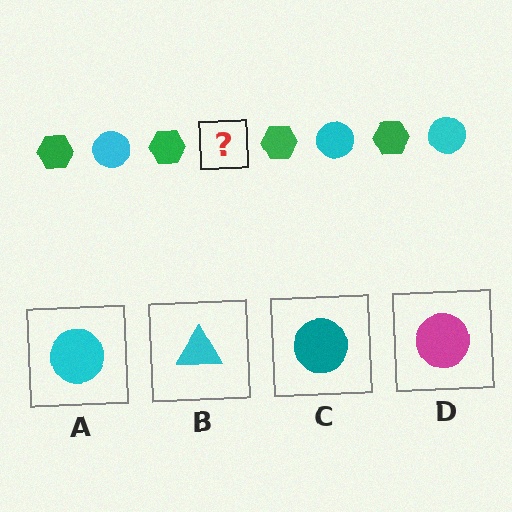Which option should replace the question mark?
Option A.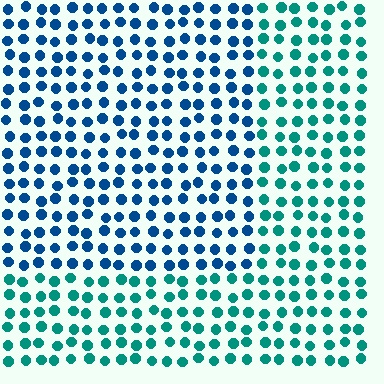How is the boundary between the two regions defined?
The boundary is defined purely by a slight shift in hue (about 39 degrees). Spacing, size, and orientation are identical on both sides.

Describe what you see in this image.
The image is filled with small teal elements in a uniform arrangement. A rectangle-shaped region is visible where the elements are tinted to a slightly different hue, forming a subtle color boundary.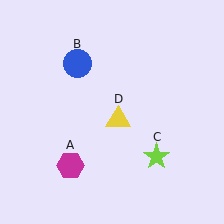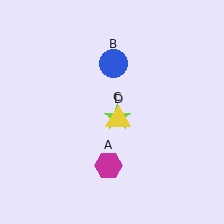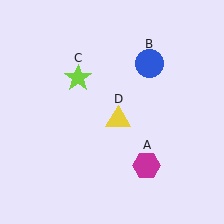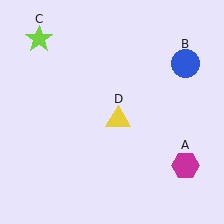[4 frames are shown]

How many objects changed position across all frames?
3 objects changed position: magenta hexagon (object A), blue circle (object B), lime star (object C).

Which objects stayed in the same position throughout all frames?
Yellow triangle (object D) remained stationary.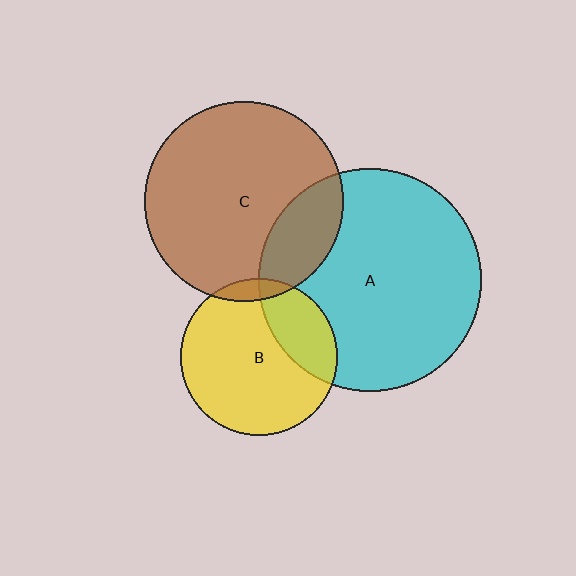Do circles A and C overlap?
Yes.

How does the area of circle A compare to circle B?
Approximately 2.0 times.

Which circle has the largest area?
Circle A (cyan).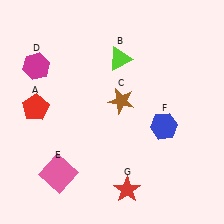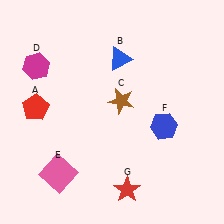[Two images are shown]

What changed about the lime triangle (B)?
In Image 1, B is lime. In Image 2, it changed to blue.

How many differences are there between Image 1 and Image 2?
There is 1 difference between the two images.